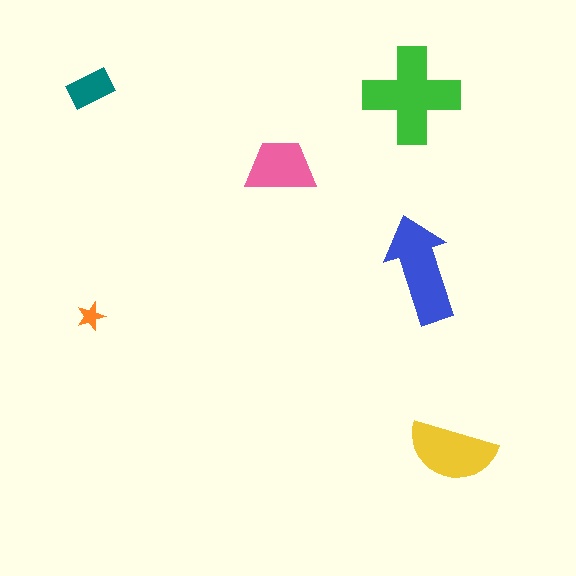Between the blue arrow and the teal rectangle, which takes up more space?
The blue arrow.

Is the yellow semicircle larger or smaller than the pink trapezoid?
Larger.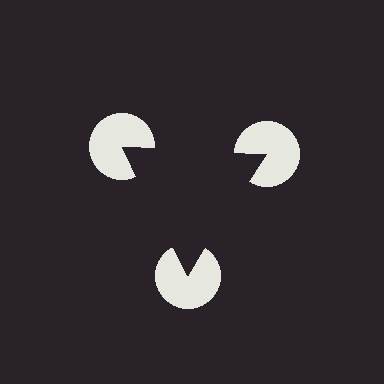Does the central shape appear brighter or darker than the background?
It typically appears slightly darker than the background, even though no actual brightness change is drawn.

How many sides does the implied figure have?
3 sides.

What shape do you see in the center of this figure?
An illusory triangle — its edges are inferred from the aligned wedge cuts in the pac-man discs, not physically drawn.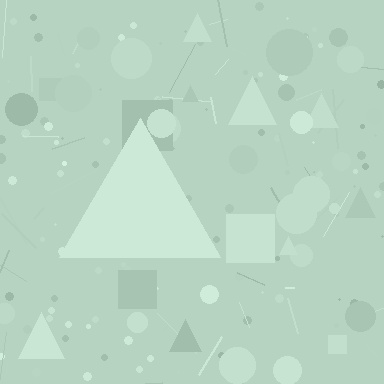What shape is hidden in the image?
A triangle is hidden in the image.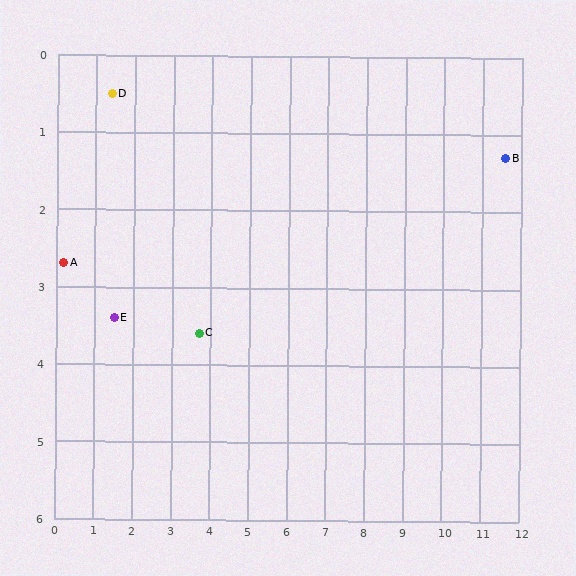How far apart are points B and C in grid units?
Points B and C are about 8.2 grid units apart.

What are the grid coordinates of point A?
Point A is at approximately (0.2, 2.7).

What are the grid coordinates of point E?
Point E is at approximately (1.5, 3.4).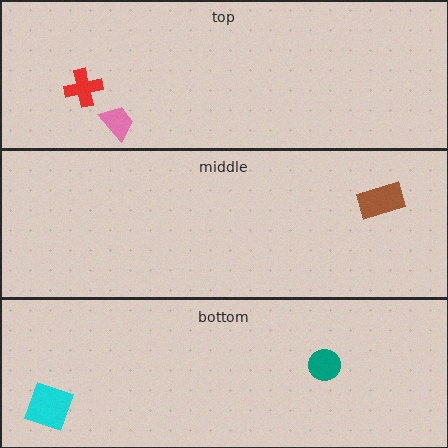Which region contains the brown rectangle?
The middle region.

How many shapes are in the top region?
2.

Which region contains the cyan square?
The bottom region.